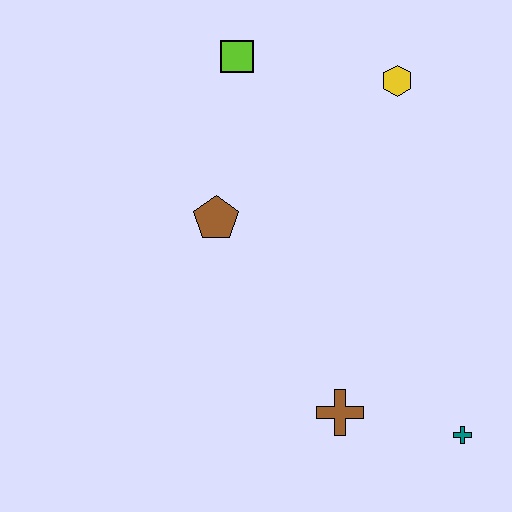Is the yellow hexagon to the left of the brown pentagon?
No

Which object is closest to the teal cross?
The brown cross is closest to the teal cross.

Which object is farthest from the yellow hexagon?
The teal cross is farthest from the yellow hexagon.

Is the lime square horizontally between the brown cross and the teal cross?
No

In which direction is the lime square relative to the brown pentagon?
The lime square is above the brown pentagon.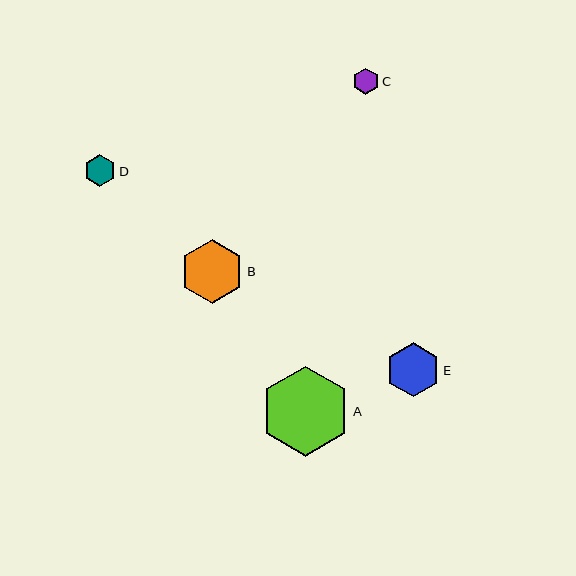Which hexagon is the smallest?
Hexagon C is the smallest with a size of approximately 26 pixels.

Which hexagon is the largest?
Hexagon A is the largest with a size of approximately 90 pixels.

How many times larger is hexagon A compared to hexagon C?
Hexagon A is approximately 3.5 times the size of hexagon C.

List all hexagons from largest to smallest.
From largest to smallest: A, B, E, D, C.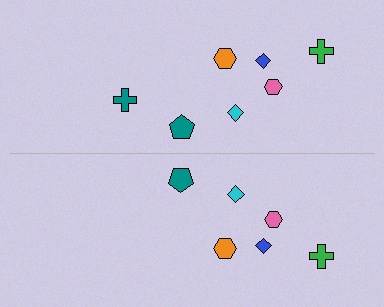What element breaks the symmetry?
A teal cross is missing from the bottom side.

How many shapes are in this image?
There are 13 shapes in this image.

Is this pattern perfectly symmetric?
No, the pattern is not perfectly symmetric. A teal cross is missing from the bottom side.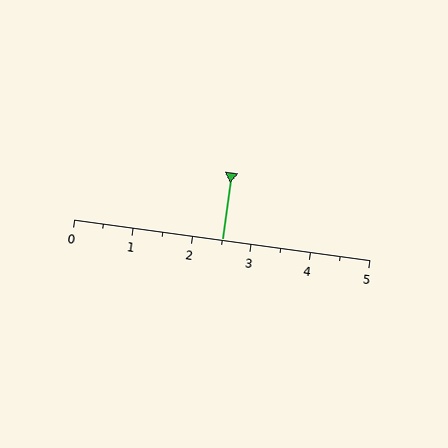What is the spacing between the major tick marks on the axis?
The major ticks are spaced 1 apart.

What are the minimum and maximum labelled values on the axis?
The axis runs from 0 to 5.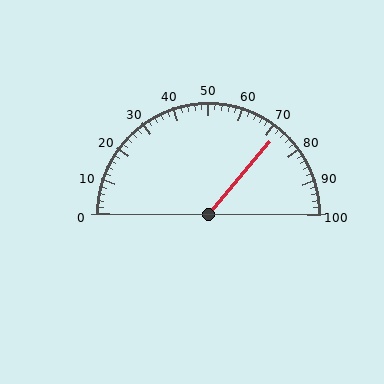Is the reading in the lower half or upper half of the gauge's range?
The reading is in the upper half of the range (0 to 100).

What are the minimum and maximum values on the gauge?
The gauge ranges from 0 to 100.